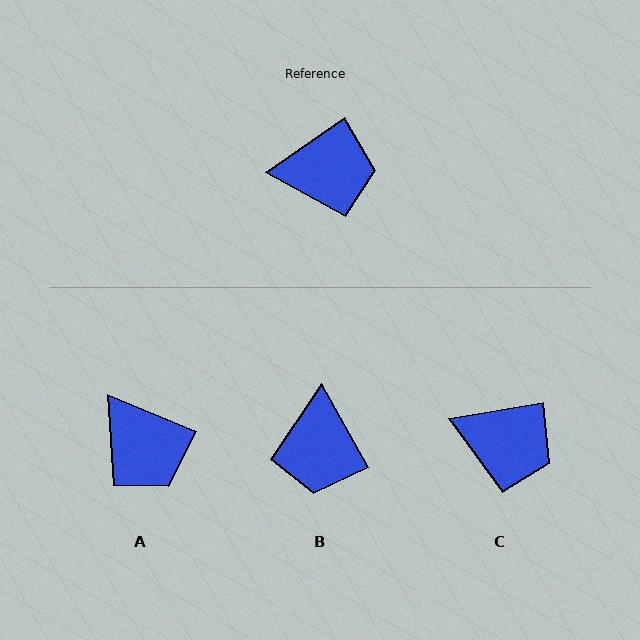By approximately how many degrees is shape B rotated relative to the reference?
Approximately 95 degrees clockwise.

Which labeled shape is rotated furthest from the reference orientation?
B, about 95 degrees away.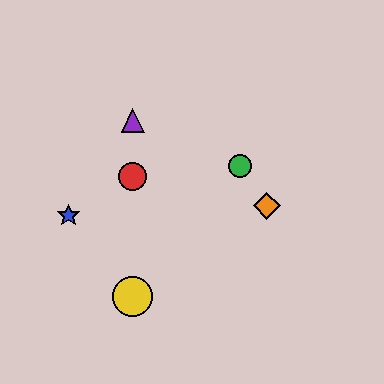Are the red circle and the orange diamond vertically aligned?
No, the red circle is at x≈133 and the orange diamond is at x≈267.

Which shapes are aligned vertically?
The red circle, the yellow circle, the purple triangle are aligned vertically.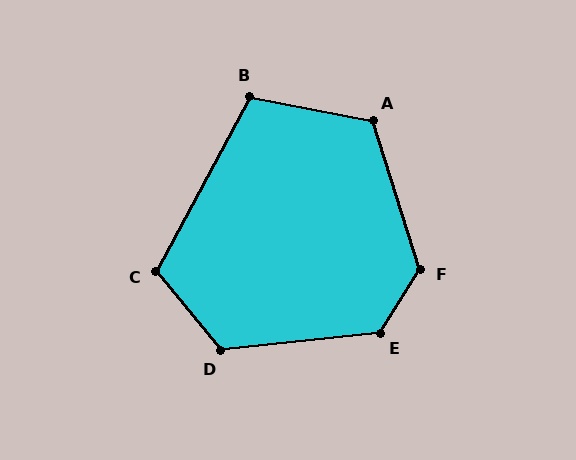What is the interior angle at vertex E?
Approximately 128 degrees (obtuse).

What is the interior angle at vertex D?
Approximately 123 degrees (obtuse).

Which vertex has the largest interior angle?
F, at approximately 130 degrees.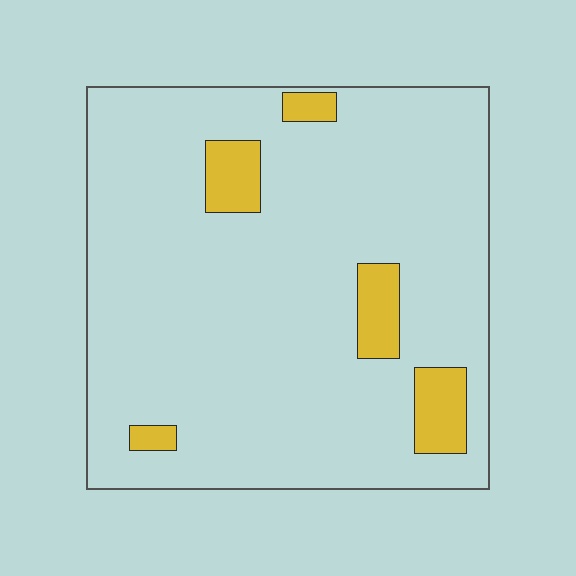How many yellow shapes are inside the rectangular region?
5.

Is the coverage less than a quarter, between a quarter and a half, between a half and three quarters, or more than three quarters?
Less than a quarter.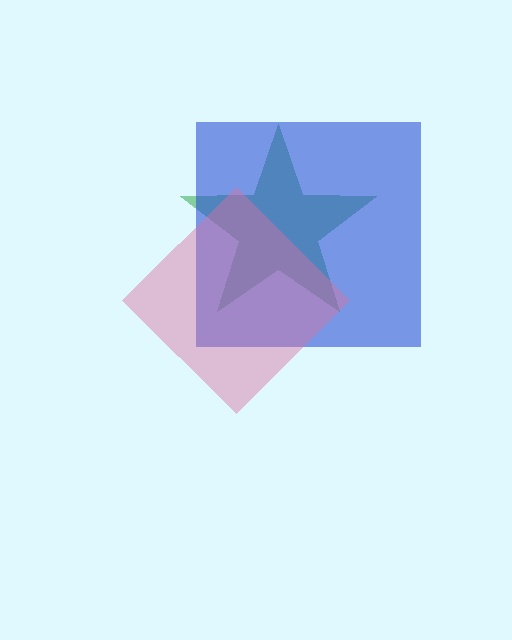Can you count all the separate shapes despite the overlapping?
Yes, there are 3 separate shapes.